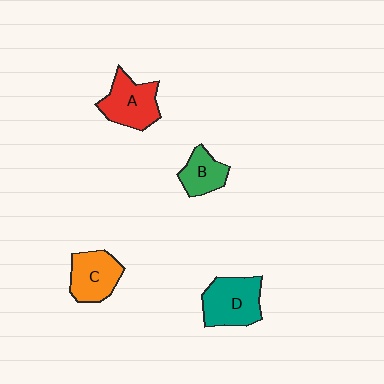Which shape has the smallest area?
Shape B (green).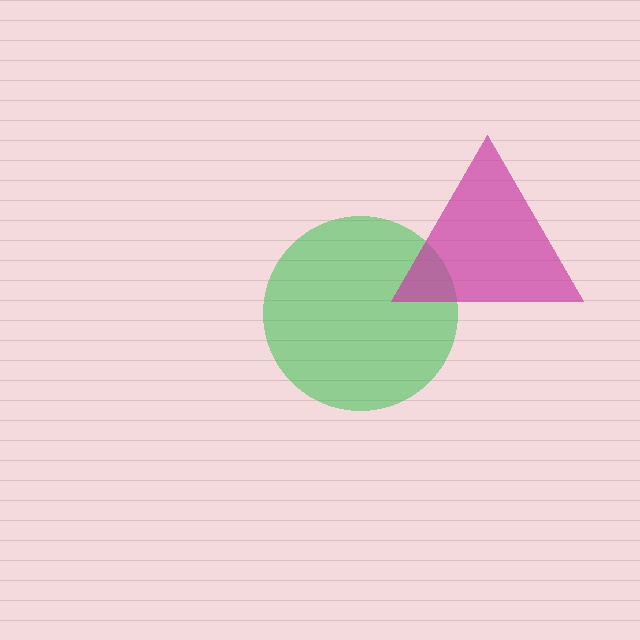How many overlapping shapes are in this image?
There are 2 overlapping shapes in the image.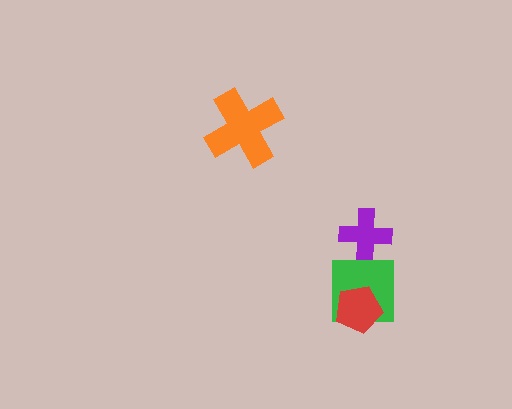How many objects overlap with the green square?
1 object overlaps with the green square.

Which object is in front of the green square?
The red pentagon is in front of the green square.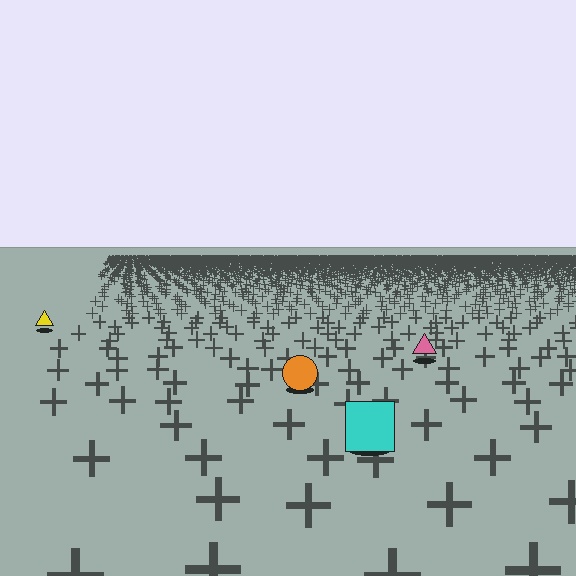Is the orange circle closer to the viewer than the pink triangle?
Yes. The orange circle is closer — you can tell from the texture gradient: the ground texture is coarser near it.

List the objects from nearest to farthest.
From nearest to farthest: the cyan square, the orange circle, the pink triangle, the yellow triangle.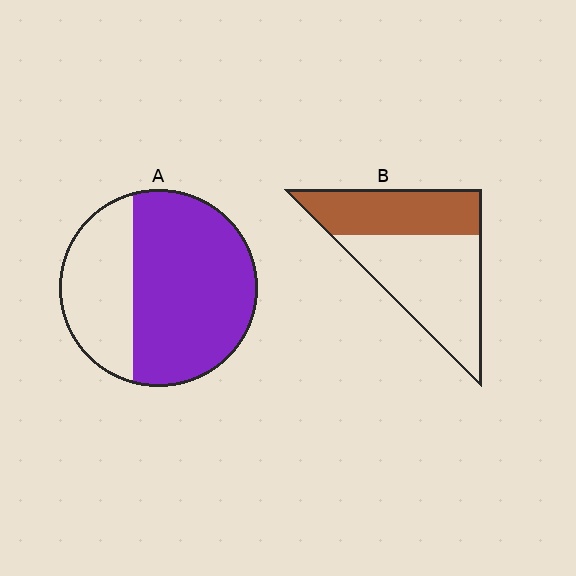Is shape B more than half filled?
No.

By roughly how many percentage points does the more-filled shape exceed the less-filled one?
By roughly 25 percentage points (A over B).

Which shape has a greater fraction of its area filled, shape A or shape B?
Shape A.